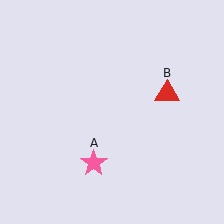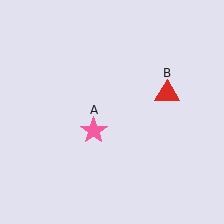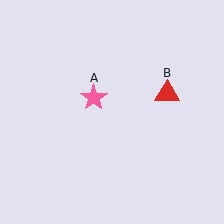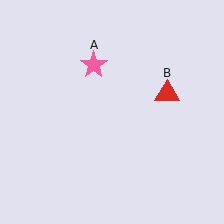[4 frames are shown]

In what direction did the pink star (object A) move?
The pink star (object A) moved up.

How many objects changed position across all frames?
1 object changed position: pink star (object A).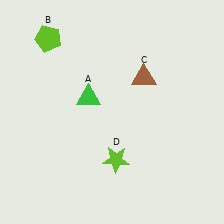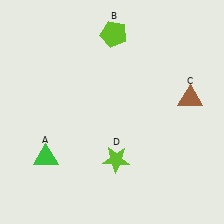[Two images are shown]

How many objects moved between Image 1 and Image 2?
3 objects moved between the two images.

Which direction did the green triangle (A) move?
The green triangle (A) moved down.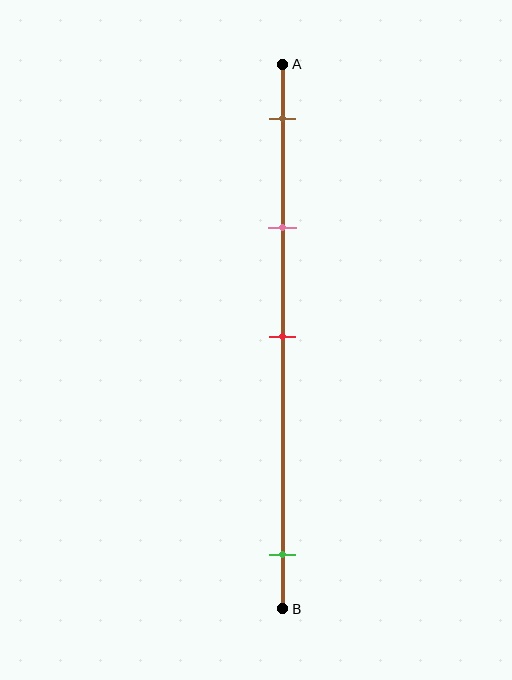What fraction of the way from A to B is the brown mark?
The brown mark is approximately 10% (0.1) of the way from A to B.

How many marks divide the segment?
There are 4 marks dividing the segment.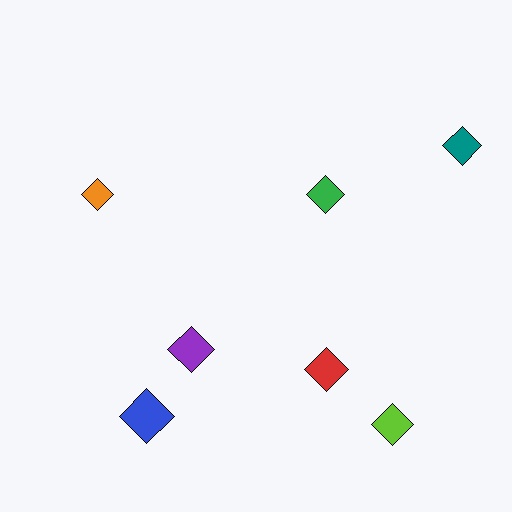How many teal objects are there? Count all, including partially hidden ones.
There is 1 teal object.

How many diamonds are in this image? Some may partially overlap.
There are 7 diamonds.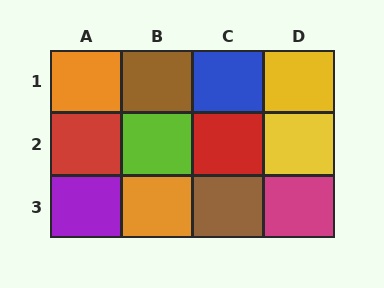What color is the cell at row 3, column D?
Magenta.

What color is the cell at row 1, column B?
Brown.